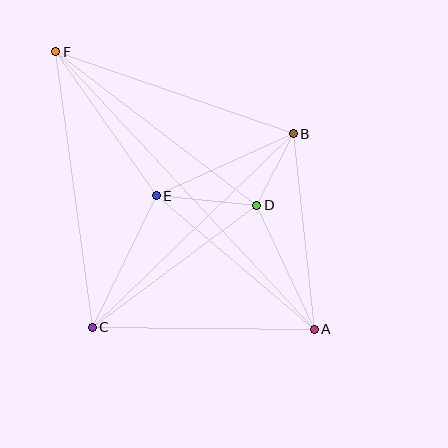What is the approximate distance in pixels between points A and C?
The distance between A and C is approximately 222 pixels.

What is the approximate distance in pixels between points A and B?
The distance between A and B is approximately 197 pixels.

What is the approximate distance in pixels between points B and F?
The distance between B and F is approximately 251 pixels.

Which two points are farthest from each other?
Points A and F are farthest from each other.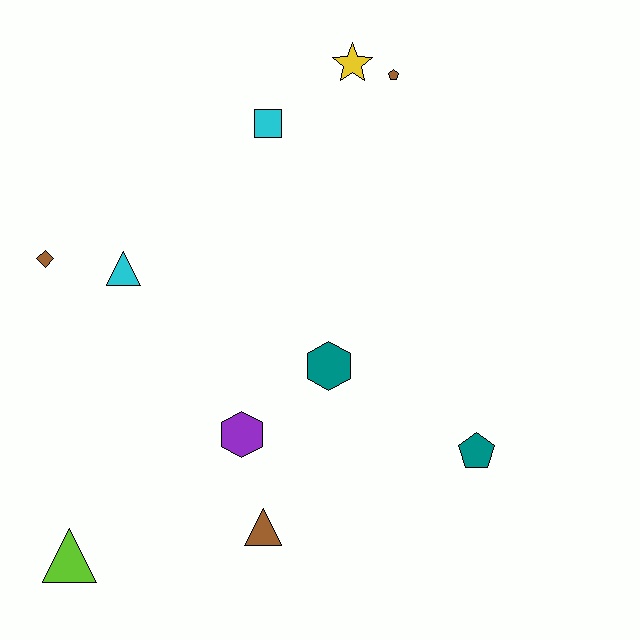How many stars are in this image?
There is 1 star.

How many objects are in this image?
There are 10 objects.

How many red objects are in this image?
There are no red objects.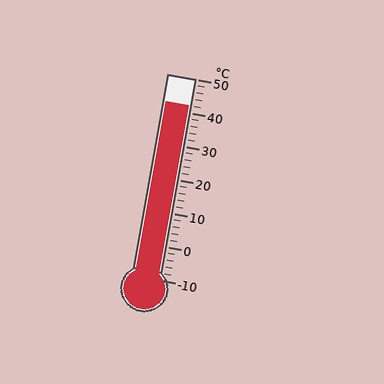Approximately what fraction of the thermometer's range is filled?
The thermometer is filled to approximately 85% of its range.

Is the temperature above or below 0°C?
The temperature is above 0°C.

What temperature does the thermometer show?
The thermometer shows approximately 42°C.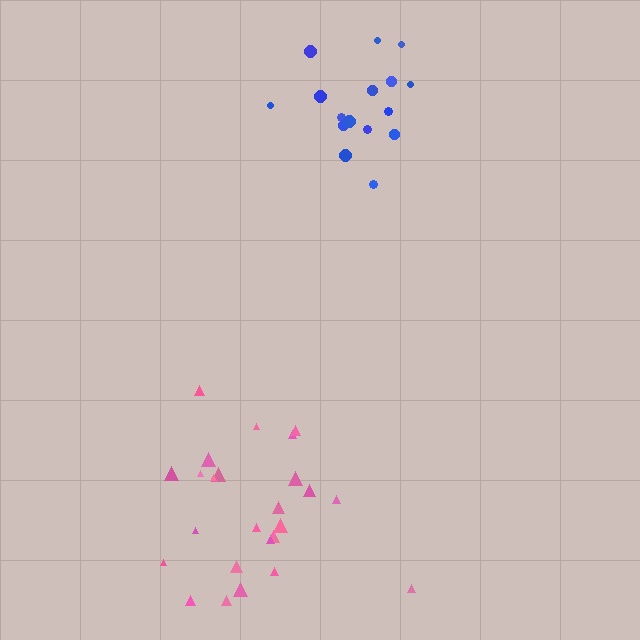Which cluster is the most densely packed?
Blue.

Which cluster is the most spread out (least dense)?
Pink.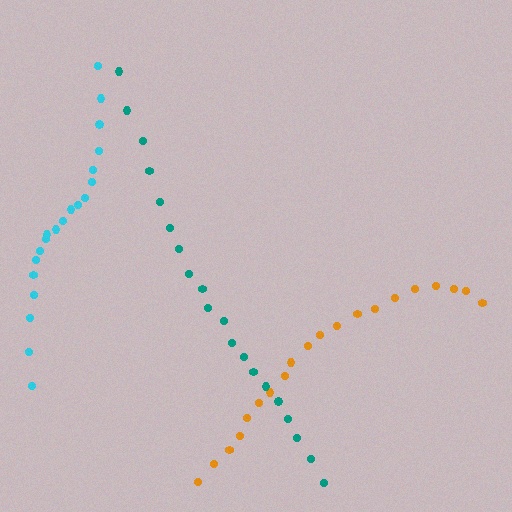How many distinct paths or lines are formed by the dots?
There are 3 distinct paths.